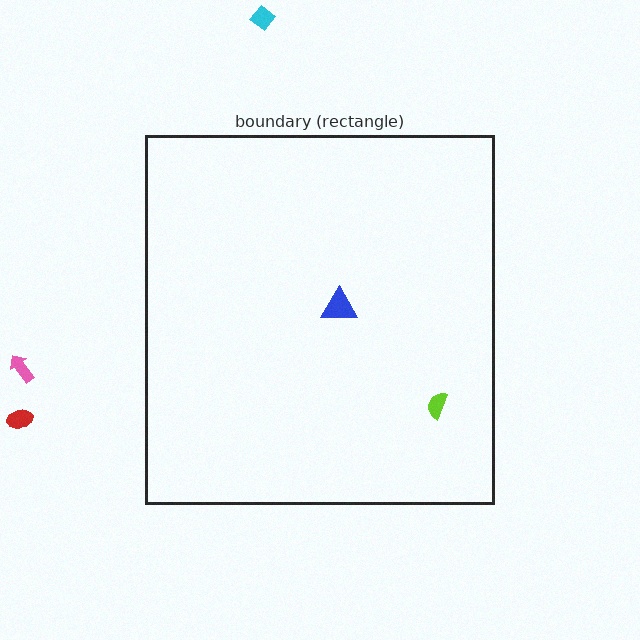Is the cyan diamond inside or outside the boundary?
Outside.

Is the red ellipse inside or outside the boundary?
Outside.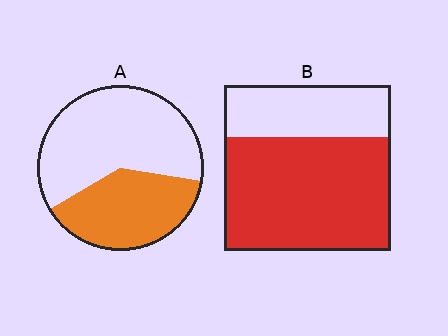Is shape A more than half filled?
No.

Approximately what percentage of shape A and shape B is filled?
A is approximately 40% and B is approximately 70%.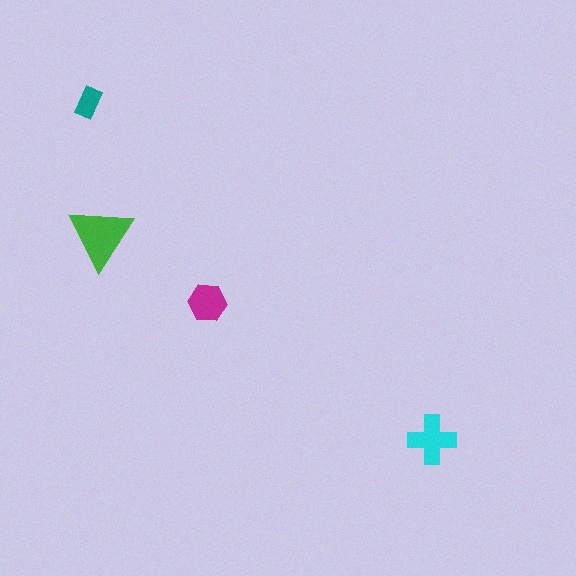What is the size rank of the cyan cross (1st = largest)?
2nd.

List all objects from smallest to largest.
The teal rectangle, the magenta hexagon, the cyan cross, the green triangle.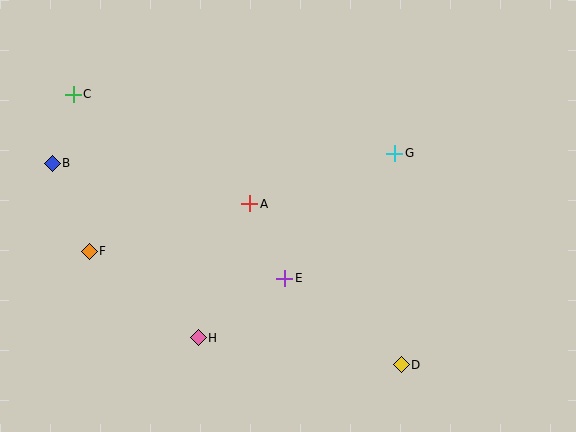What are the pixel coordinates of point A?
Point A is at (250, 204).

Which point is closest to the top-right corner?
Point G is closest to the top-right corner.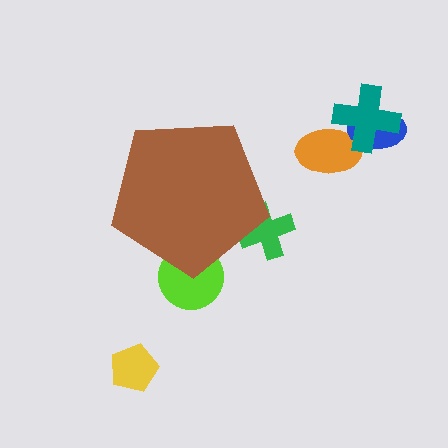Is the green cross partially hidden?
Yes, the green cross is partially hidden behind the brown pentagon.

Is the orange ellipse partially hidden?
No, the orange ellipse is fully visible.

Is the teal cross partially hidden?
No, the teal cross is fully visible.